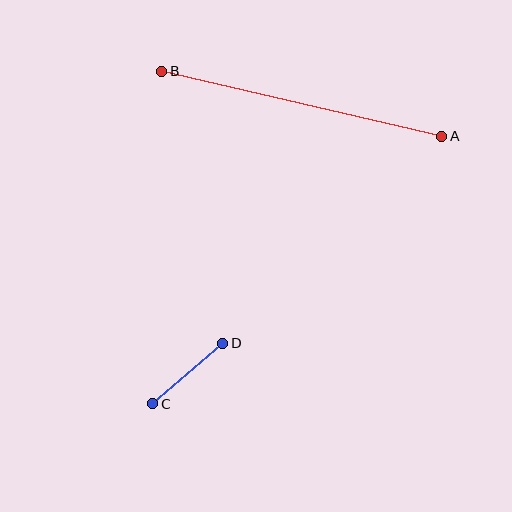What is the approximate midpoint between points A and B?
The midpoint is at approximately (302, 104) pixels.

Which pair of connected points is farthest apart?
Points A and B are farthest apart.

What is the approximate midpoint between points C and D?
The midpoint is at approximately (188, 373) pixels.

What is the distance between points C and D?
The distance is approximately 93 pixels.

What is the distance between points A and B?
The distance is approximately 287 pixels.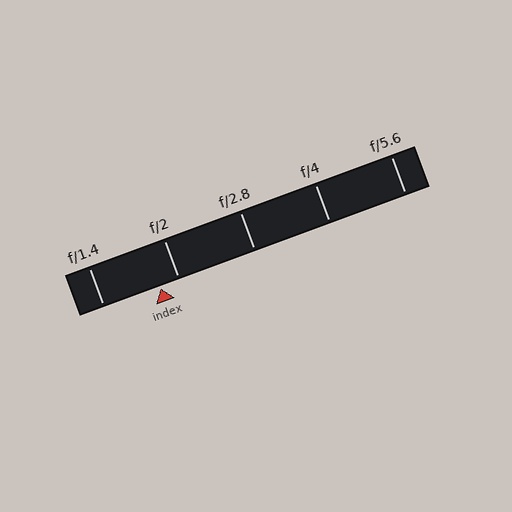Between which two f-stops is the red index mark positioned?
The index mark is between f/1.4 and f/2.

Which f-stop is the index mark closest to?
The index mark is closest to f/2.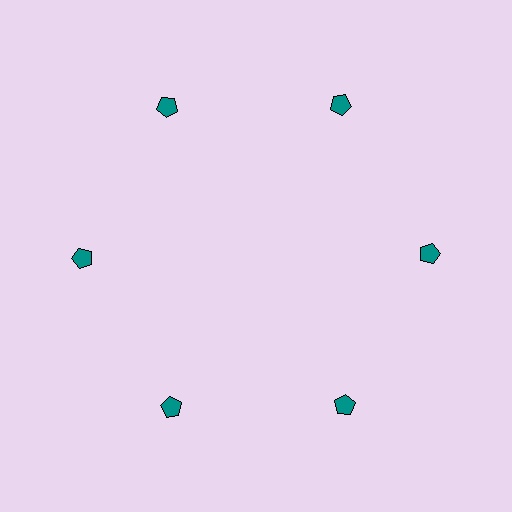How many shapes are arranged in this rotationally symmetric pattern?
There are 6 shapes, arranged in 6 groups of 1.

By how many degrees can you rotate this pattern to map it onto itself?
The pattern maps onto itself every 60 degrees of rotation.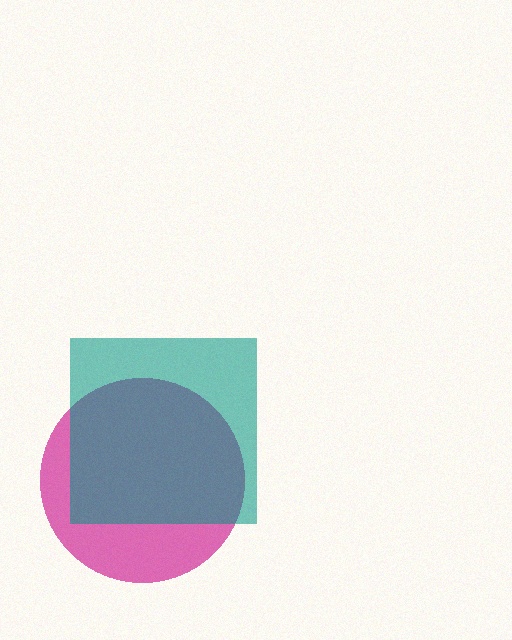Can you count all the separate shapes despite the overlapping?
Yes, there are 2 separate shapes.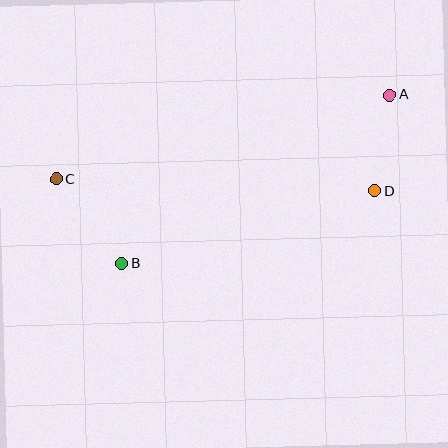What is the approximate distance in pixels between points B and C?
The distance between B and C is approximately 107 pixels.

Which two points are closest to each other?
Points A and D are closest to each other.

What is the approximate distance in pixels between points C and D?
The distance between C and D is approximately 319 pixels.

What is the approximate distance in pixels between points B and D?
The distance between B and D is approximately 263 pixels.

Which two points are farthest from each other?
Points A and C are farthest from each other.